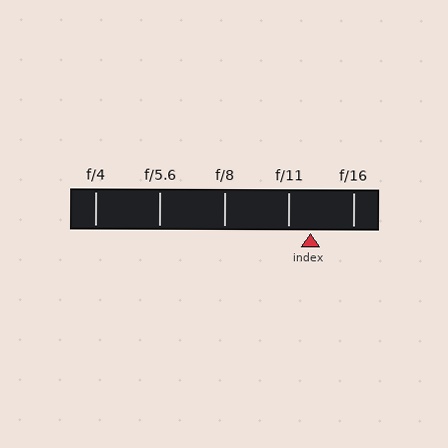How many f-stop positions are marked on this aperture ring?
There are 5 f-stop positions marked.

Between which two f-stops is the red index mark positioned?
The index mark is between f/11 and f/16.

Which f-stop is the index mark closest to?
The index mark is closest to f/11.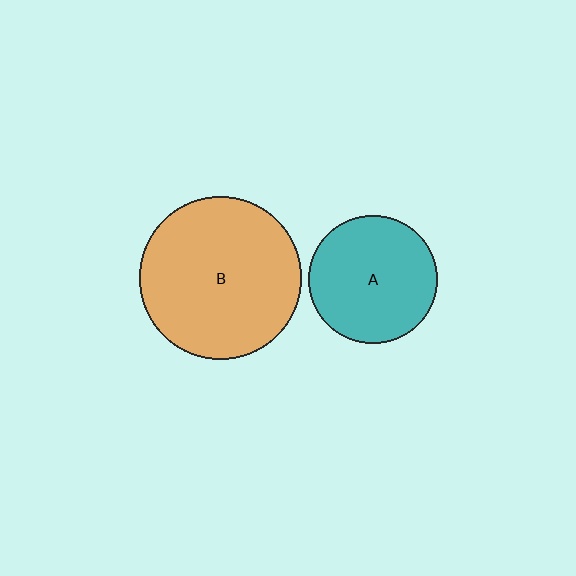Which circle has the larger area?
Circle B (orange).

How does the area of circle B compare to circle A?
Approximately 1.6 times.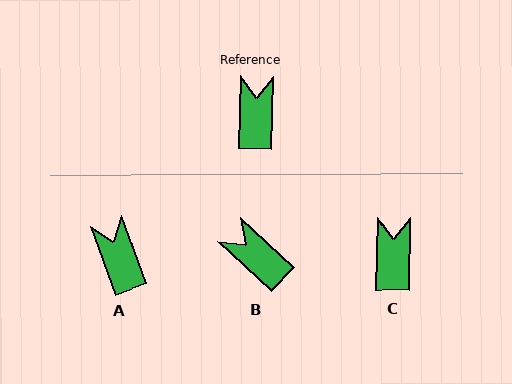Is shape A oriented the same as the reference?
No, it is off by about 21 degrees.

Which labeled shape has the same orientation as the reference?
C.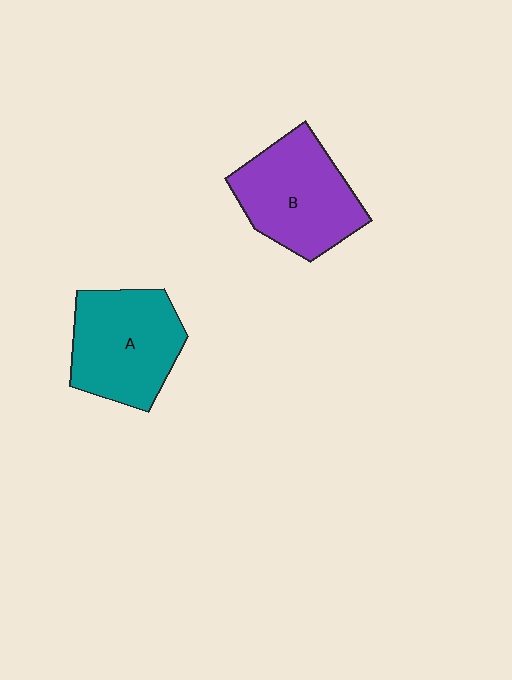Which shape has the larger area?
Shape B (purple).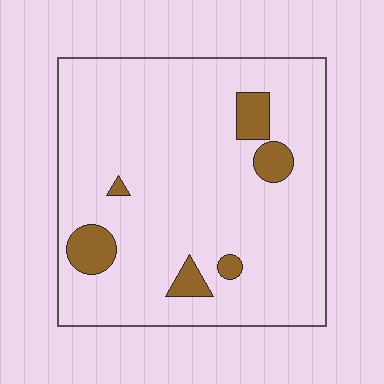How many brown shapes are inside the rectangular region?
6.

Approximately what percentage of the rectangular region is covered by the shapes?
Approximately 10%.